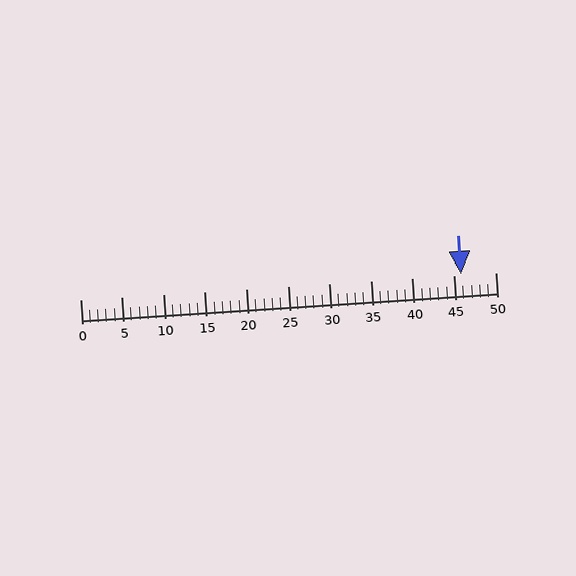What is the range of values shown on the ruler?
The ruler shows values from 0 to 50.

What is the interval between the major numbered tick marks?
The major tick marks are spaced 5 units apart.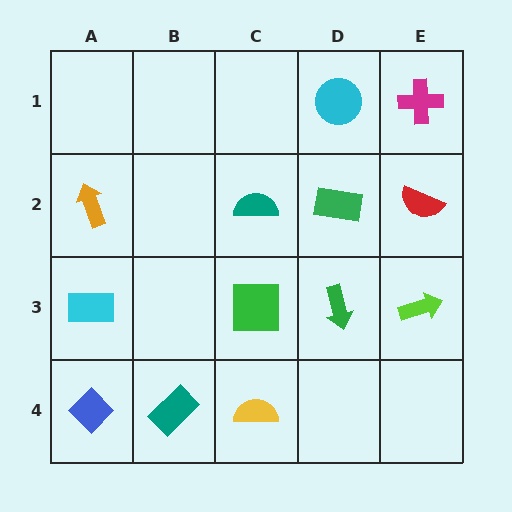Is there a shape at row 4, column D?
No, that cell is empty.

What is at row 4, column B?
A teal rectangle.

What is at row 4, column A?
A blue diamond.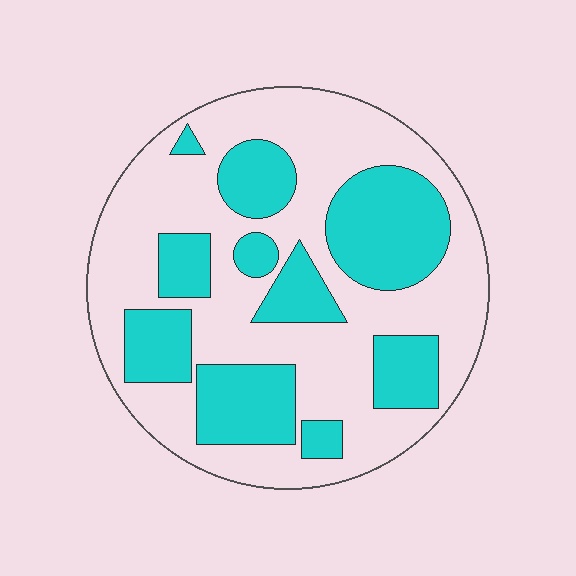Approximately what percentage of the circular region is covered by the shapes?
Approximately 35%.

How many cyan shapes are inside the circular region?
10.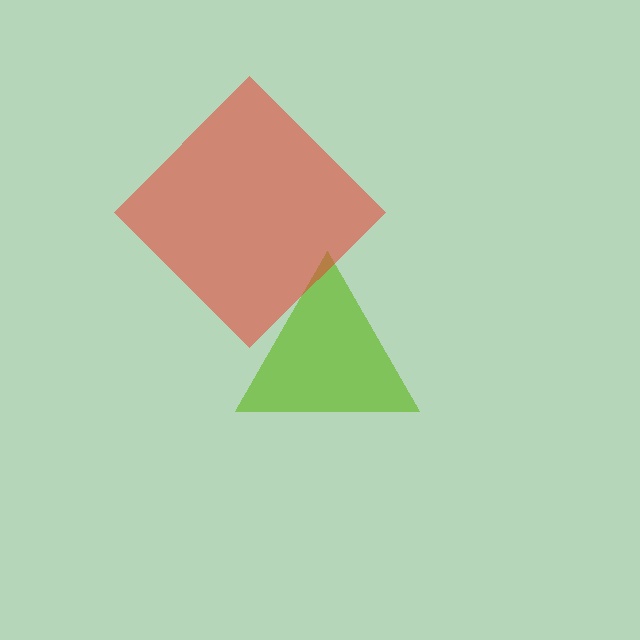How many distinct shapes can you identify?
There are 2 distinct shapes: a lime triangle, a red diamond.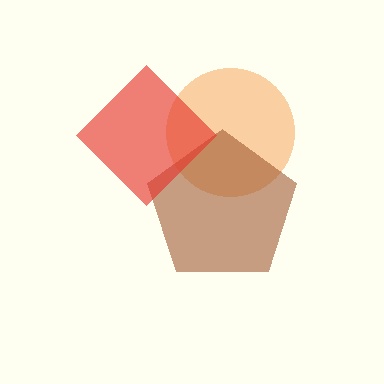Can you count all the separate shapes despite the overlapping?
Yes, there are 3 separate shapes.